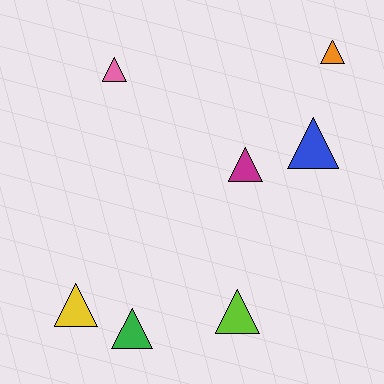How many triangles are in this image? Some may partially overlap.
There are 7 triangles.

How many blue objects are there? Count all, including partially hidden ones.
There is 1 blue object.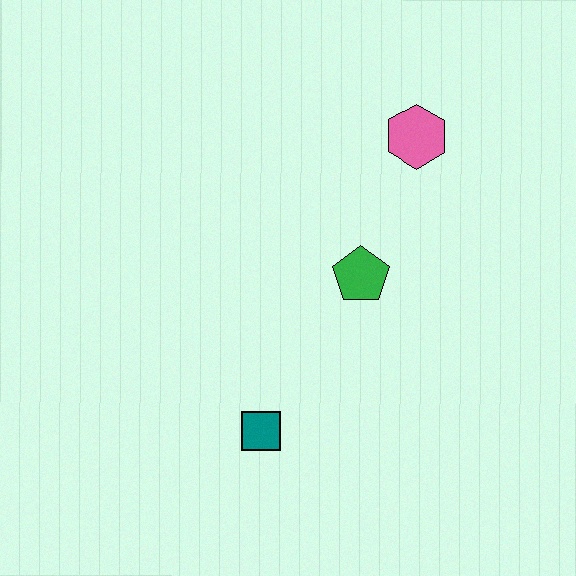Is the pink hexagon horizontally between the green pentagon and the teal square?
No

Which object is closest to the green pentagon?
The pink hexagon is closest to the green pentagon.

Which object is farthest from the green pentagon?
The teal square is farthest from the green pentagon.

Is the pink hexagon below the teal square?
No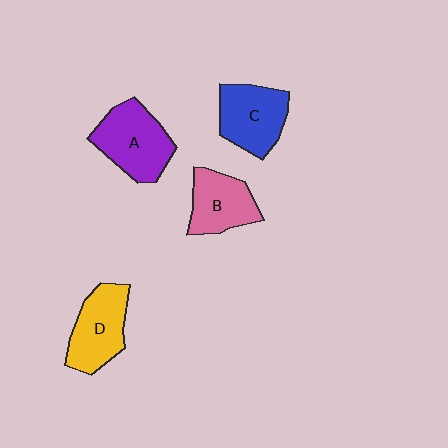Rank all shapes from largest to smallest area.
From largest to smallest: A (purple), C (blue), D (yellow), B (pink).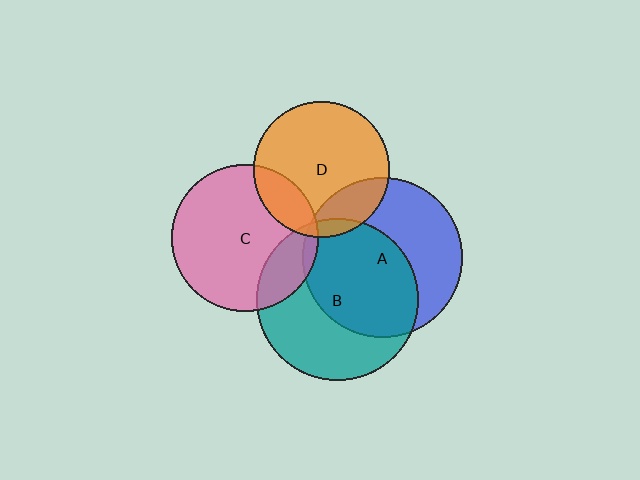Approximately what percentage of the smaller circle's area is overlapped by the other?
Approximately 20%.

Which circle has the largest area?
Circle B (teal).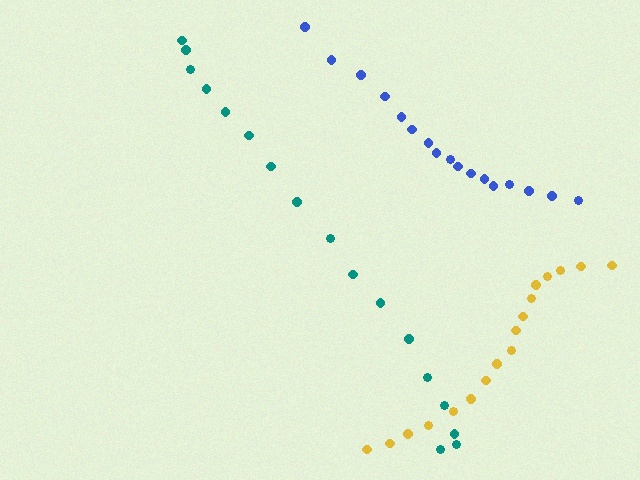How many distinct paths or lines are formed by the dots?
There are 3 distinct paths.